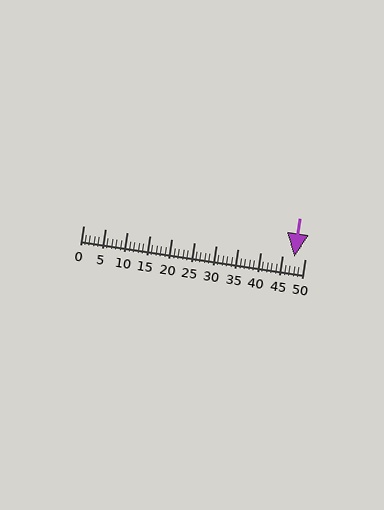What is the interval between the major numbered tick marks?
The major tick marks are spaced 5 units apart.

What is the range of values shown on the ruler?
The ruler shows values from 0 to 50.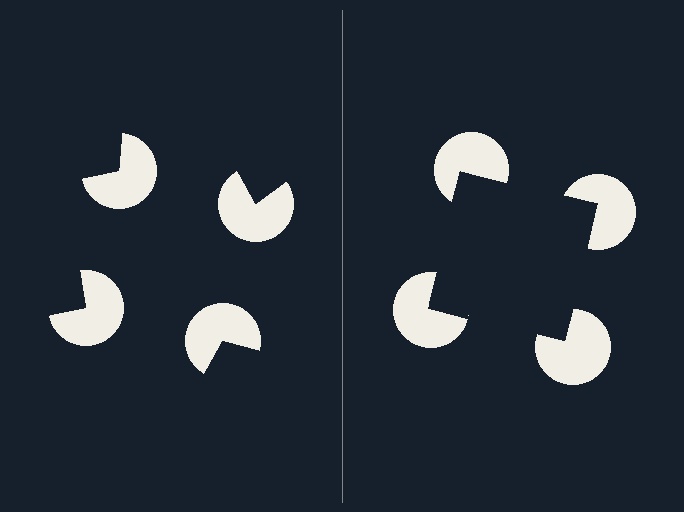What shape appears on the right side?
An illusory square.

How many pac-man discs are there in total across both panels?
8 — 4 on each side.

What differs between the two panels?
The pac-man discs are positioned identically on both sides; only the wedge orientations differ. On the right they align to a square; on the left they are misaligned.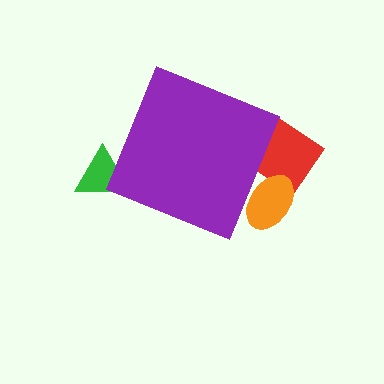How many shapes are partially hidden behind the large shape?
3 shapes are partially hidden.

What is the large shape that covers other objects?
A purple diamond.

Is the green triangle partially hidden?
Yes, the green triangle is partially hidden behind the purple diamond.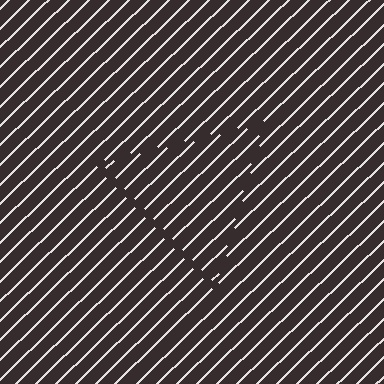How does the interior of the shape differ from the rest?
The interior of the shape contains the same grating, shifted by half a period — the contour is defined by the phase discontinuity where line-ends from the inner and outer gratings abut.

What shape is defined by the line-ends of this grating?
An illusory triangle. The interior of the shape contains the same grating, shifted by half a period — the contour is defined by the phase discontinuity where line-ends from the inner and outer gratings abut.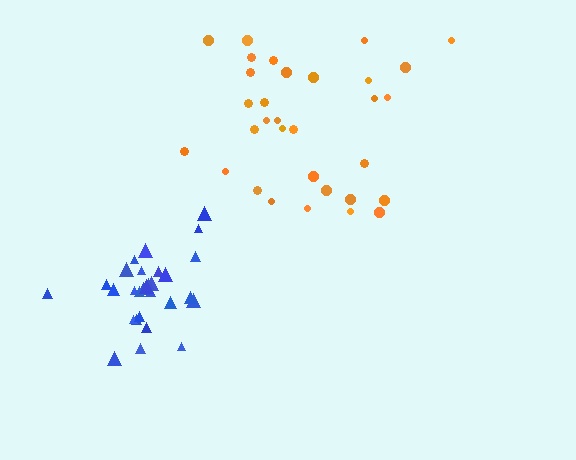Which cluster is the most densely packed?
Blue.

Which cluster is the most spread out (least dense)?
Orange.